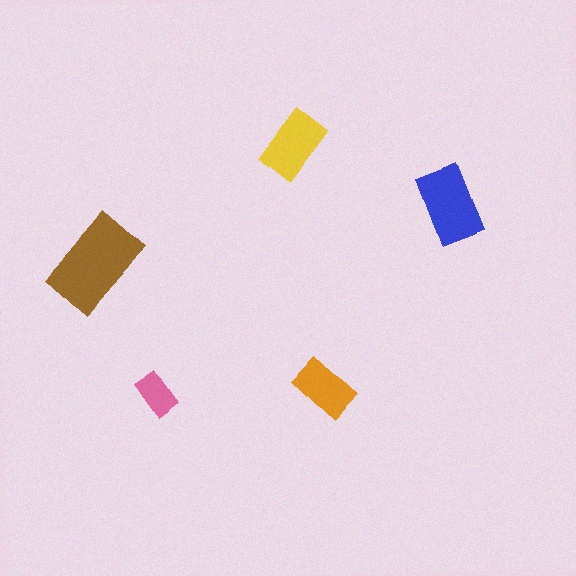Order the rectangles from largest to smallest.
the brown one, the blue one, the yellow one, the orange one, the pink one.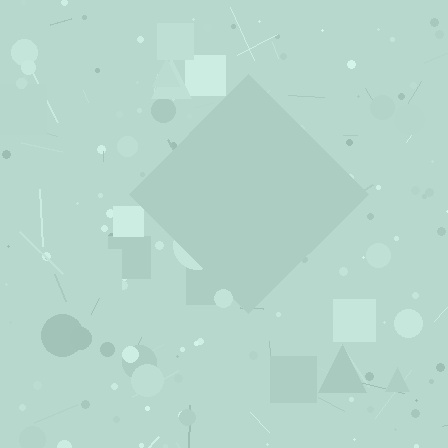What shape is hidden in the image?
A diamond is hidden in the image.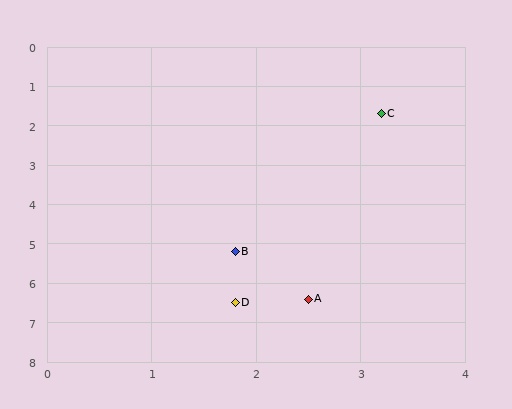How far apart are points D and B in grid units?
Points D and B are about 1.3 grid units apart.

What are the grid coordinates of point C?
Point C is at approximately (3.2, 1.7).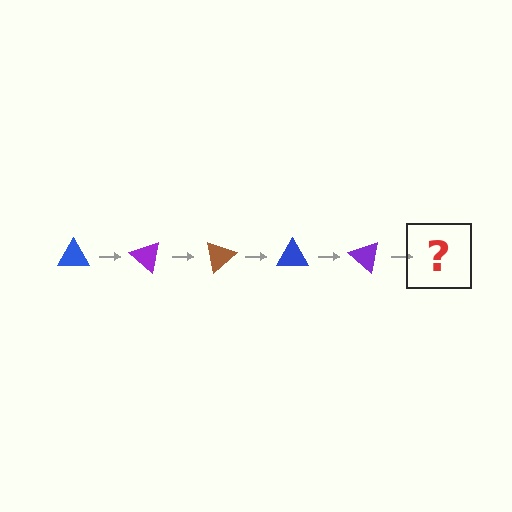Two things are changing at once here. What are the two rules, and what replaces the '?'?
The two rules are that it rotates 40 degrees each step and the color cycles through blue, purple, and brown. The '?' should be a brown triangle, rotated 200 degrees from the start.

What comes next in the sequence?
The next element should be a brown triangle, rotated 200 degrees from the start.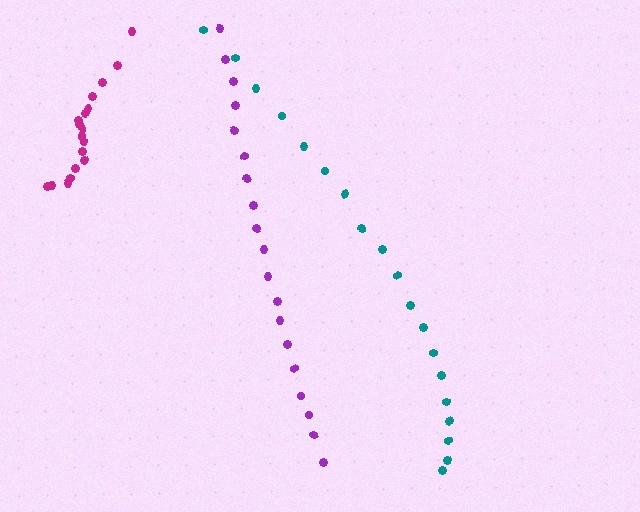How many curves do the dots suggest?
There are 3 distinct paths.